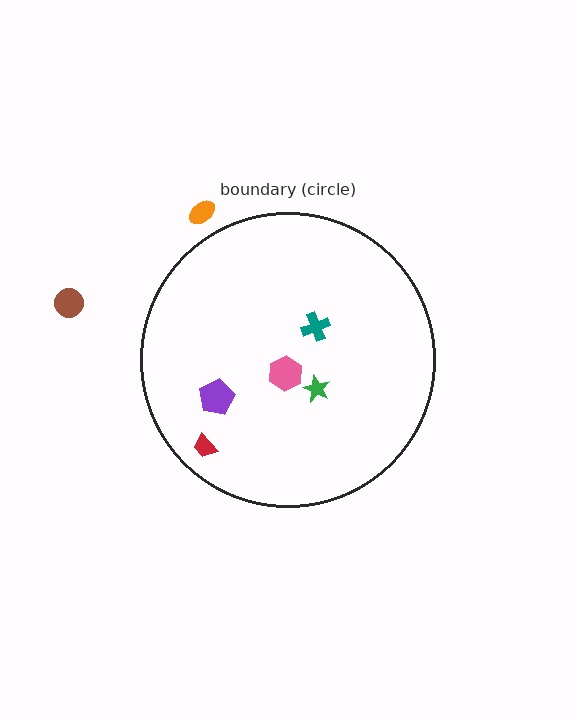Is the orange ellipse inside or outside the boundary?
Outside.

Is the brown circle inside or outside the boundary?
Outside.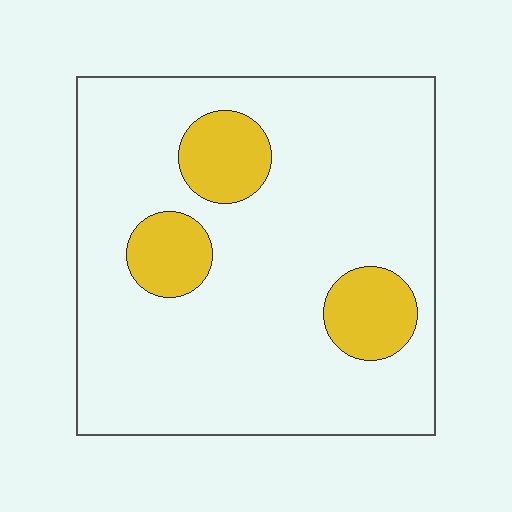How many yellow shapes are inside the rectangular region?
3.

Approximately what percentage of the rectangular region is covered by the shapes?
Approximately 15%.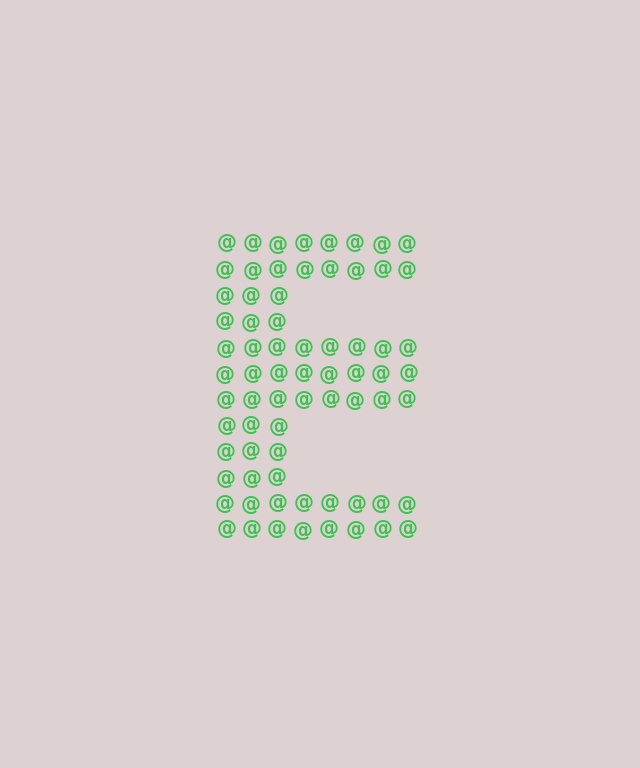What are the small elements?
The small elements are at signs.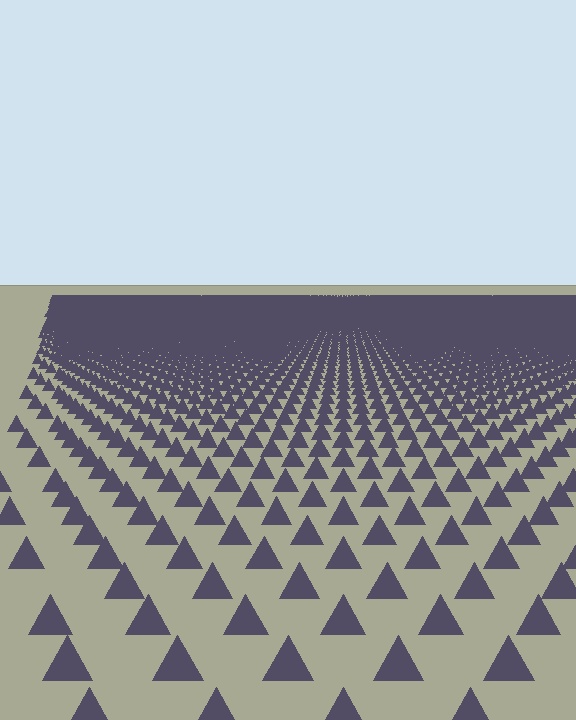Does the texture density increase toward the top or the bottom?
Density increases toward the top.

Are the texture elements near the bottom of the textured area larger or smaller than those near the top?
Larger. Near the bottom, elements are closer to the viewer and appear at a bigger on-screen size.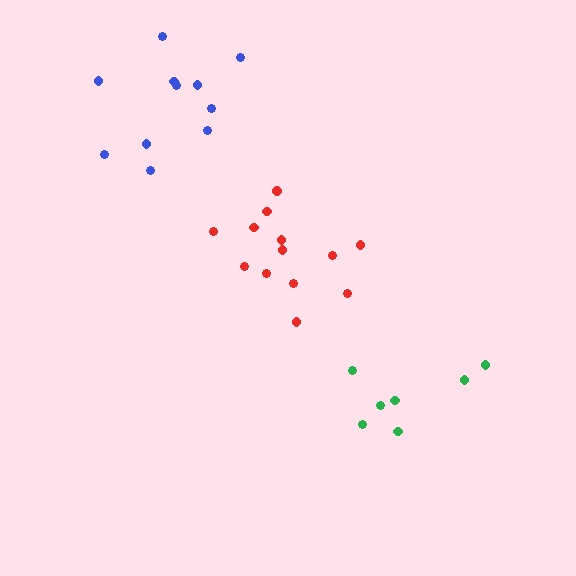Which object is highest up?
The blue cluster is topmost.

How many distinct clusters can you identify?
There are 3 distinct clusters.